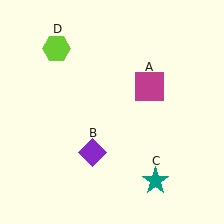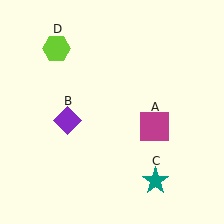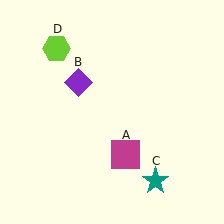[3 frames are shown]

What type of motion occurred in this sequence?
The magenta square (object A), purple diamond (object B) rotated clockwise around the center of the scene.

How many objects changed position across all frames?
2 objects changed position: magenta square (object A), purple diamond (object B).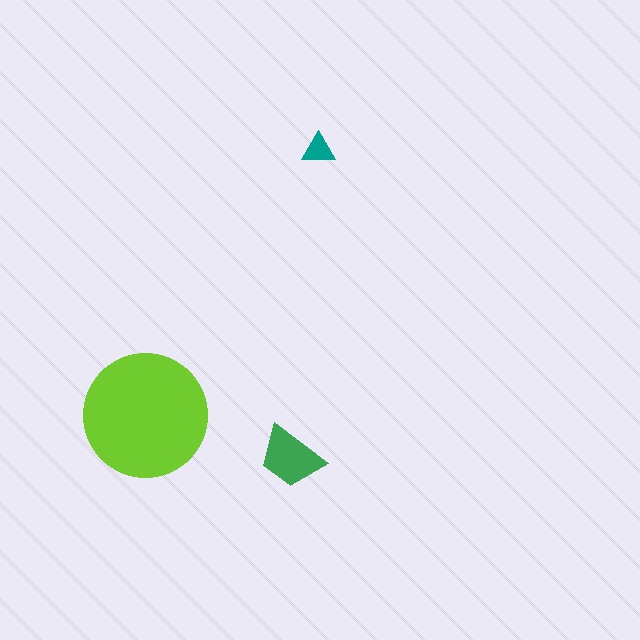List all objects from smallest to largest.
The teal triangle, the green trapezoid, the lime circle.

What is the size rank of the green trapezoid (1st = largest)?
2nd.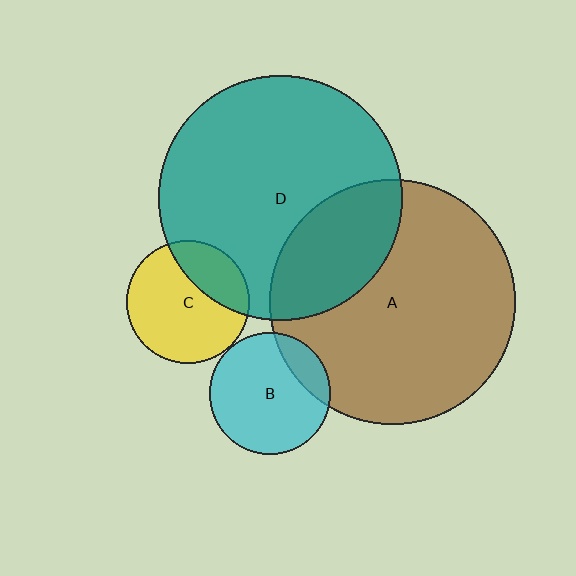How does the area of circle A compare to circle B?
Approximately 4.1 times.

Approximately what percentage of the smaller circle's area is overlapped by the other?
Approximately 15%.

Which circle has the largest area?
Circle A (brown).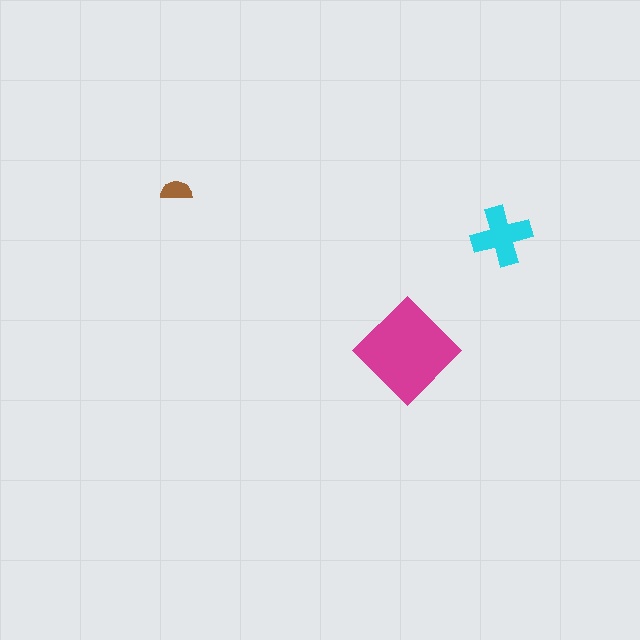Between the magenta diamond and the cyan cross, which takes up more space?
The magenta diamond.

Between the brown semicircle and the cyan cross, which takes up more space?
The cyan cross.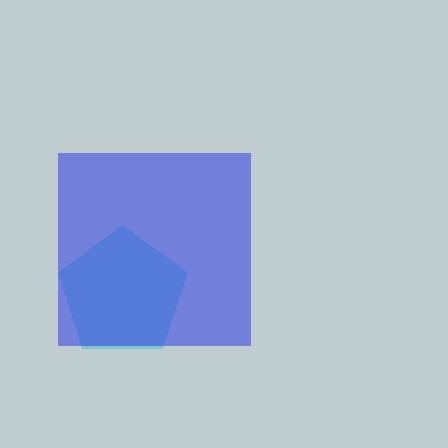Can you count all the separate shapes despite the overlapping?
Yes, there are 2 separate shapes.